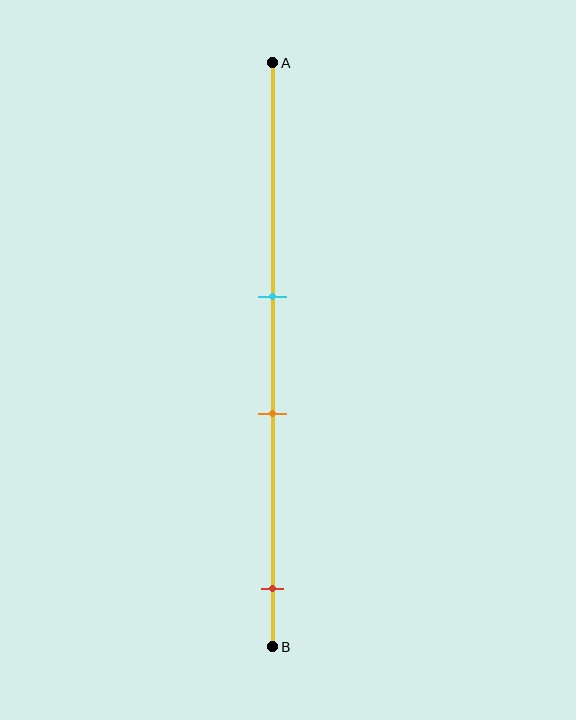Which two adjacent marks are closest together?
The cyan and orange marks are the closest adjacent pair.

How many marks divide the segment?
There are 3 marks dividing the segment.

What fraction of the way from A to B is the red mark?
The red mark is approximately 90% (0.9) of the way from A to B.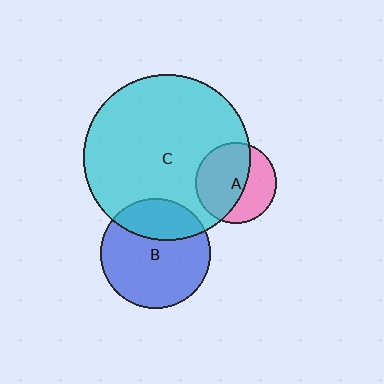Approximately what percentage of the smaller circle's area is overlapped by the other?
Approximately 60%.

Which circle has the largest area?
Circle C (cyan).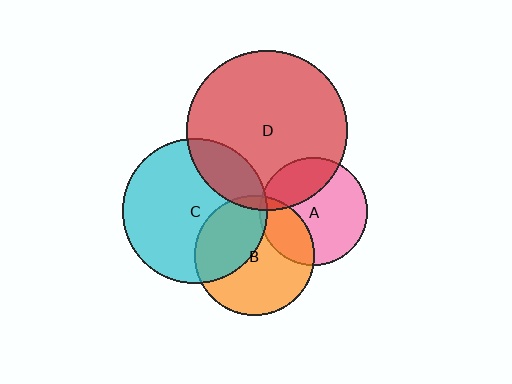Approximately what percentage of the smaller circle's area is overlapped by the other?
Approximately 5%.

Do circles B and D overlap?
Yes.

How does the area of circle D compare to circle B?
Approximately 1.8 times.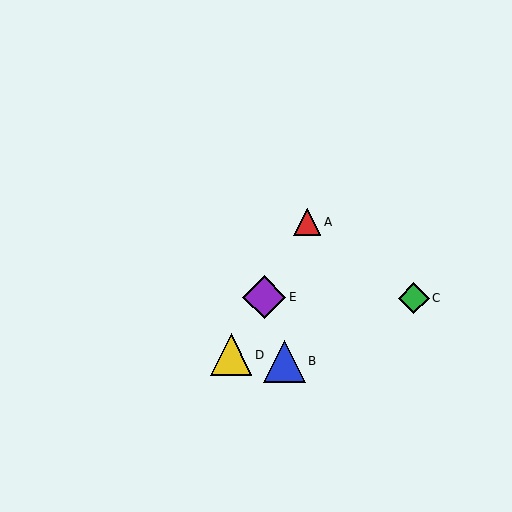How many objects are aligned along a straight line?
3 objects (A, D, E) are aligned along a straight line.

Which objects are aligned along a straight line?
Objects A, D, E are aligned along a straight line.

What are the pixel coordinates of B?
Object B is at (284, 361).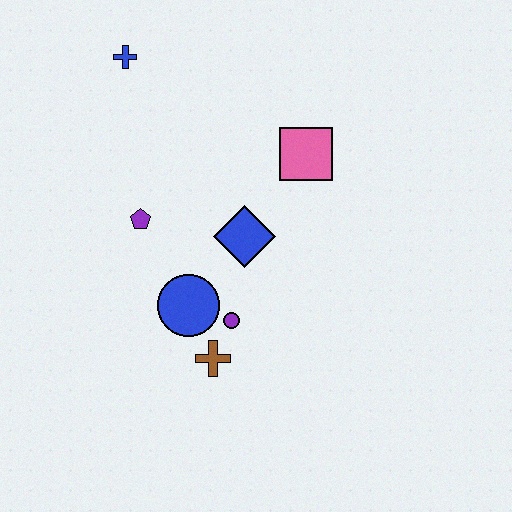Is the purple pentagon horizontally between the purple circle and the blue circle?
No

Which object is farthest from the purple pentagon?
The pink square is farthest from the purple pentagon.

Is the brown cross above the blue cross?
No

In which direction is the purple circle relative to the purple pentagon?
The purple circle is below the purple pentagon.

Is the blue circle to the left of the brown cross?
Yes